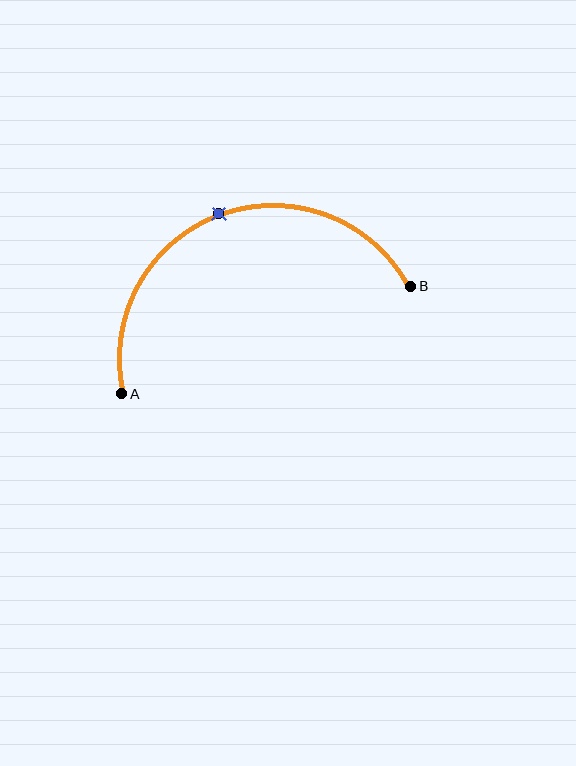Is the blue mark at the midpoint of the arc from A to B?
Yes. The blue mark lies on the arc at equal arc-length from both A and B — it is the arc midpoint.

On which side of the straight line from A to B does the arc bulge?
The arc bulges above the straight line connecting A and B.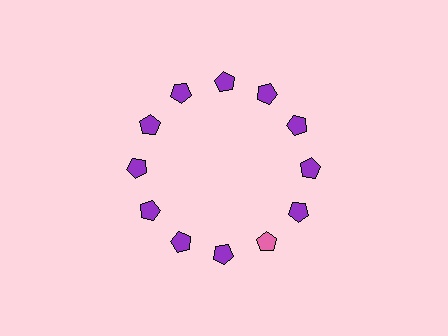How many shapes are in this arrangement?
There are 12 shapes arranged in a ring pattern.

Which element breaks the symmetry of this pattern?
The pink pentagon at roughly the 5 o'clock position breaks the symmetry. All other shapes are purple pentagons.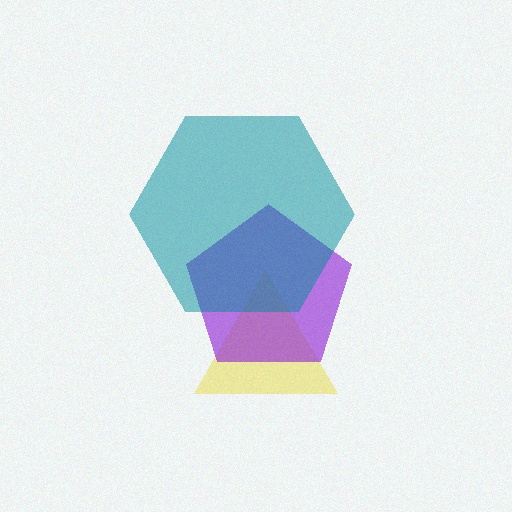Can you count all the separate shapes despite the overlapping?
Yes, there are 3 separate shapes.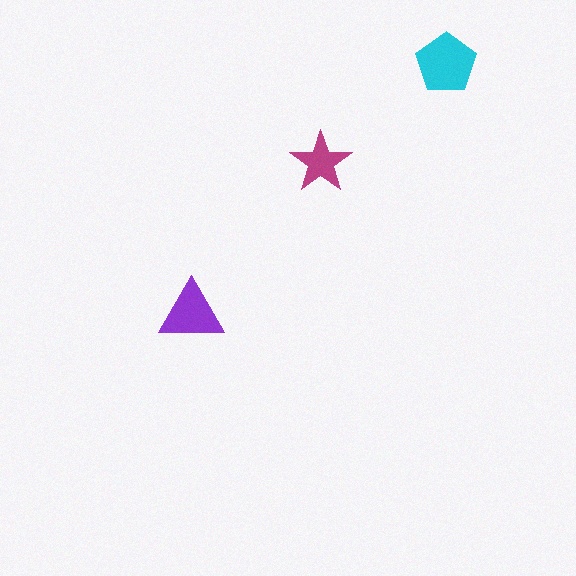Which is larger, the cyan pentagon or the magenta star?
The cyan pentagon.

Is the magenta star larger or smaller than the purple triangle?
Smaller.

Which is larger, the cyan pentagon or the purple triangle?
The cyan pentagon.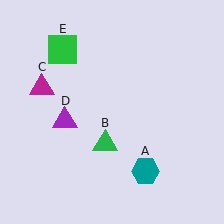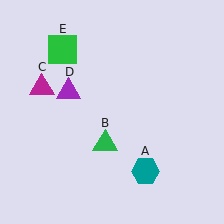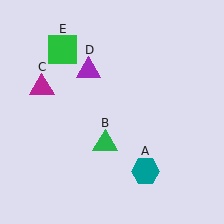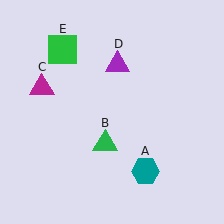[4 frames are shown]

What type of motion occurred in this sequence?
The purple triangle (object D) rotated clockwise around the center of the scene.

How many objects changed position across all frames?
1 object changed position: purple triangle (object D).